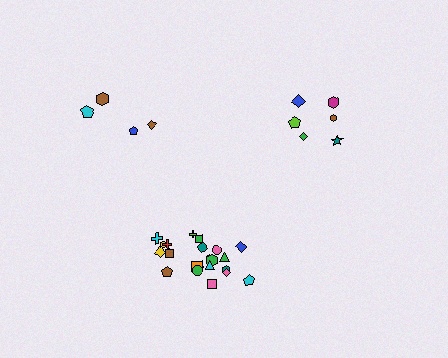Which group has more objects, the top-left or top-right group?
The top-right group.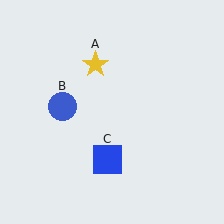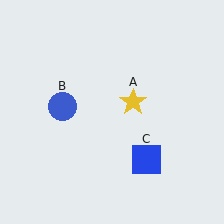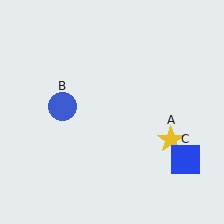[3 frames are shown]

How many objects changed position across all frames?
2 objects changed position: yellow star (object A), blue square (object C).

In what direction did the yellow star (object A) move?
The yellow star (object A) moved down and to the right.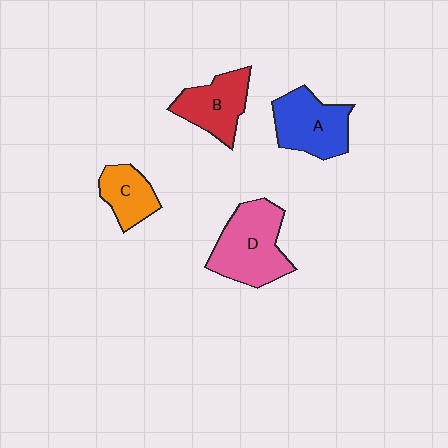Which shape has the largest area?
Shape D (pink).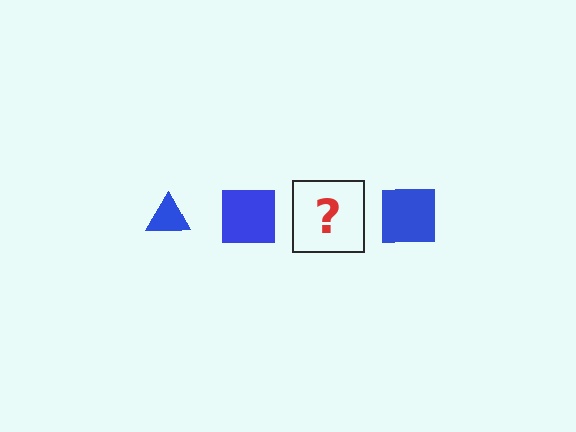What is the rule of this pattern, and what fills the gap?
The rule is that the pattern cycles through triangle, square shapes in blue. The gap should be filled with a blue triangle.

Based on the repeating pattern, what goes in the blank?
The blank should be a blue triangle.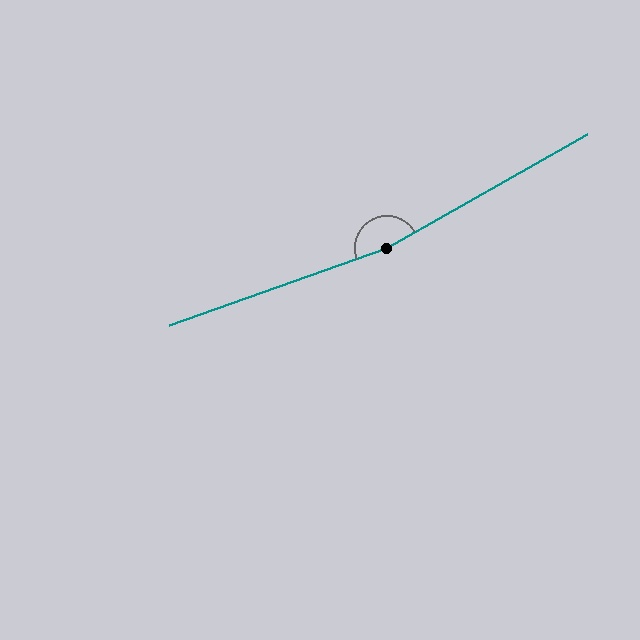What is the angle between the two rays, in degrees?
Approximately 170 degrees.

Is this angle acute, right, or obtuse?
It is obtuse.